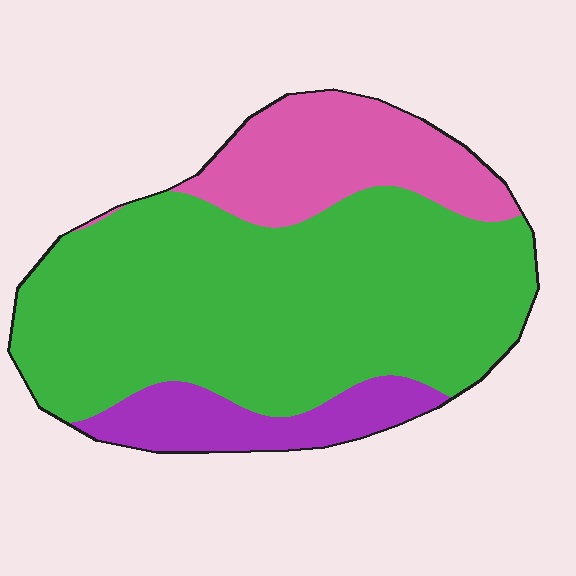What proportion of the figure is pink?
Pink covers around 20% of the figure.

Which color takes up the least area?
Purple, at roughly 10%.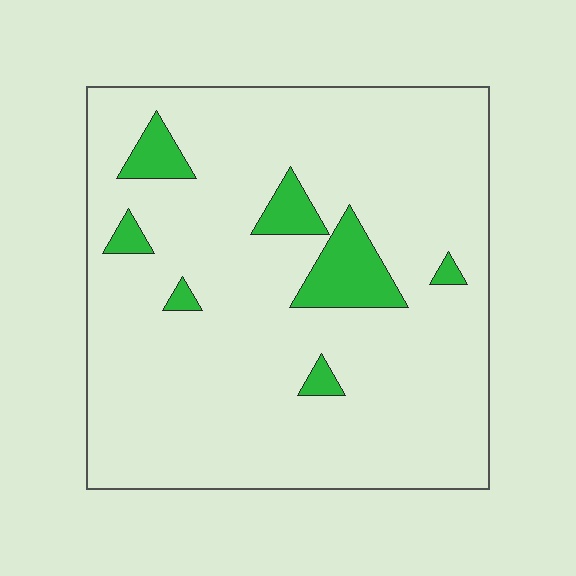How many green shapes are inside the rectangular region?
7.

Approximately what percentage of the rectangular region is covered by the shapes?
Approximately 10%.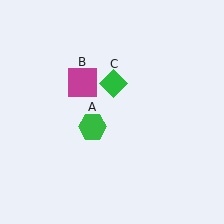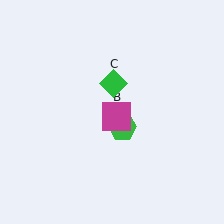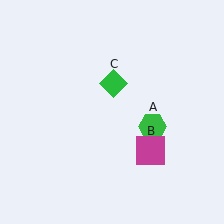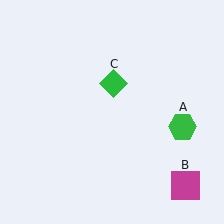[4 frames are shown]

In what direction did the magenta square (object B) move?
The magenta square (object B) moved down and to the right.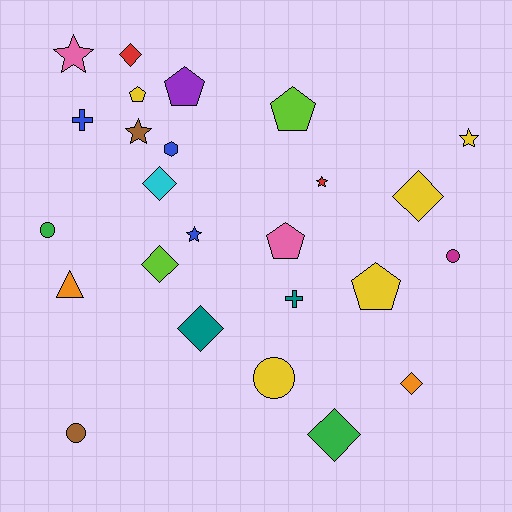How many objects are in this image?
There are 25 objects.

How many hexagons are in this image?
There is 1 hexagon.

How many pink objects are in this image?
There are 2 pink objects.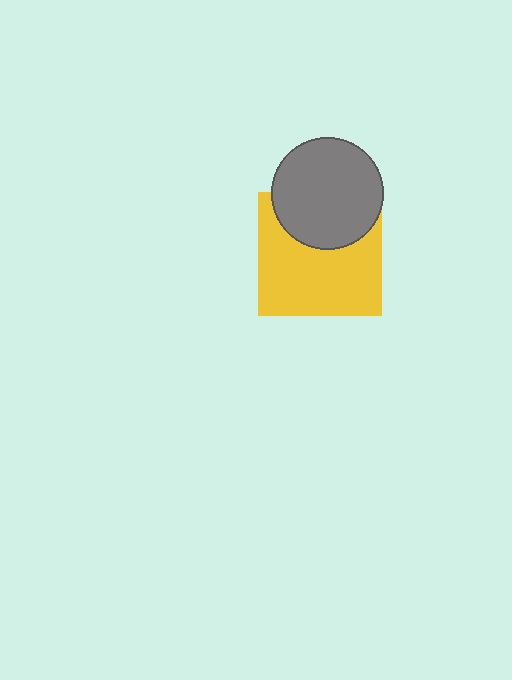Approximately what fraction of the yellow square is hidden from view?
Roughly 34% of the yellow square is hidden behind the gray circle.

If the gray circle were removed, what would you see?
You would see the complete yellow square.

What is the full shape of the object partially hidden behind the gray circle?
The partially hidden object is a yellow square.